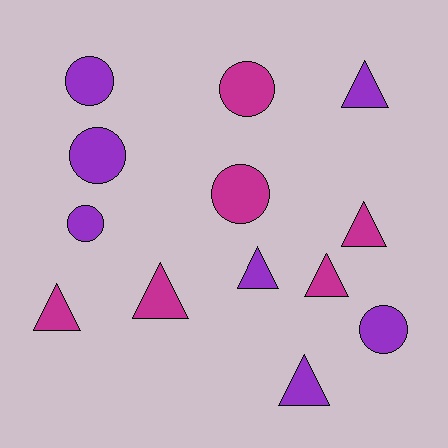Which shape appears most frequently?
Triangle, with 7 objects.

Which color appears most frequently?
Purple, with 7 objects.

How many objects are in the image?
There are 13 objects.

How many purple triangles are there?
There are 3 purple triangles.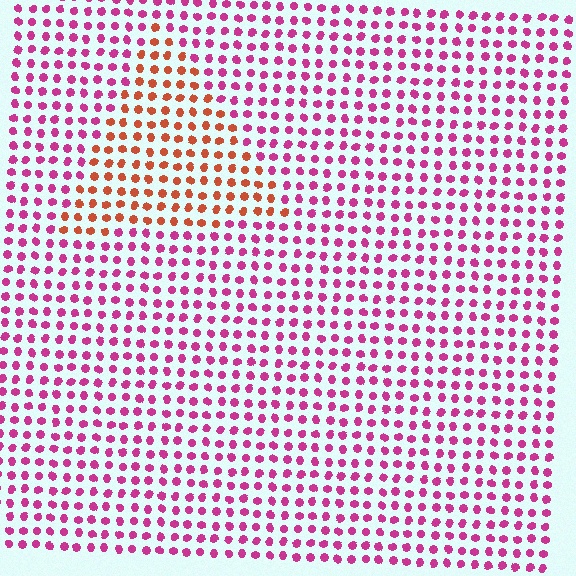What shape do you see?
I see a triangle.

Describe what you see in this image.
The image is filled with small magenta elements in a uniform arrangement. A triangle-shaped region is visible where the elements are tinted to a slightly different hue, forming a subtle color boundary.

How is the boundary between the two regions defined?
The boundary is defined purely by a slight shift in hue (about 49 degrees). Spacing, size, and orientation are identical on both sides.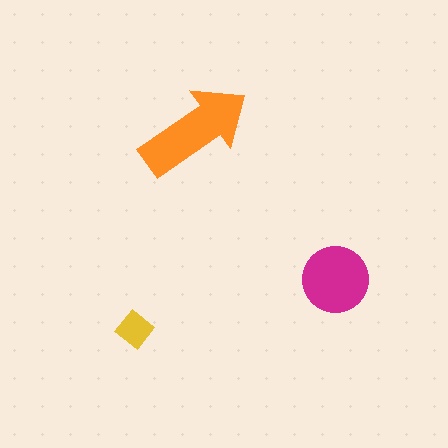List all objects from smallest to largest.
The yellow diamond, the magenta circle, the orange arrow.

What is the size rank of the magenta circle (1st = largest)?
2nd.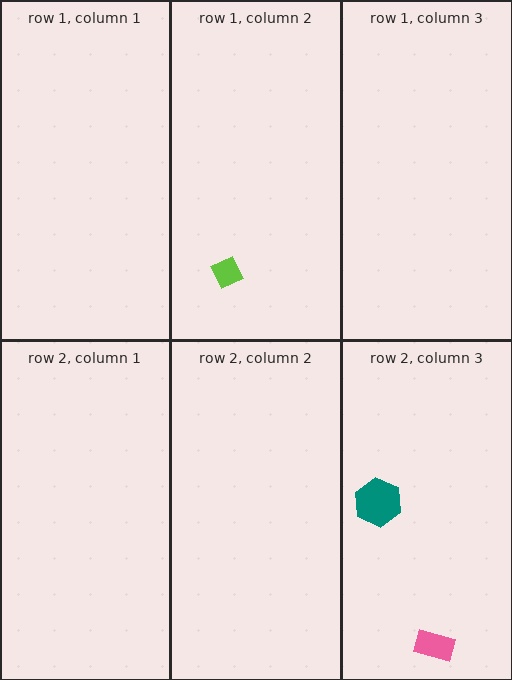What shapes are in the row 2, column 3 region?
The teal hexagon, the pink rectangle.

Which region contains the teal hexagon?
The row 2, column 3 region.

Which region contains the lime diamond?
The row 1, column 2 region.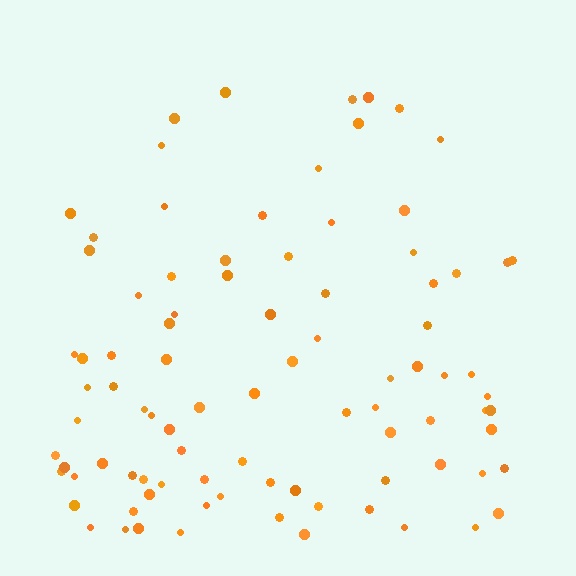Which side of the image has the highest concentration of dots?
The bottom.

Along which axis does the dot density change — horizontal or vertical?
Vertical.